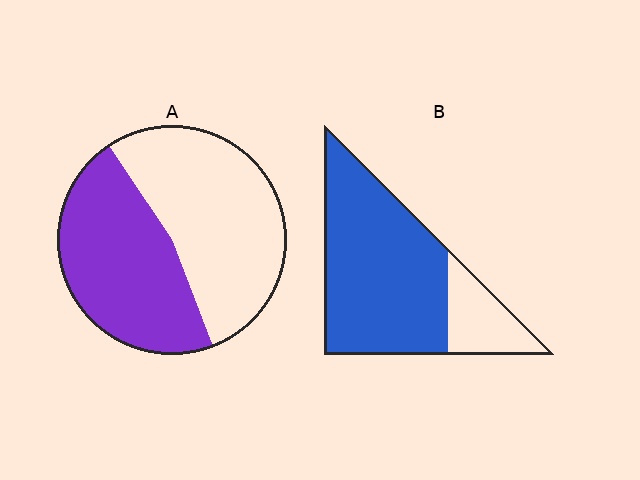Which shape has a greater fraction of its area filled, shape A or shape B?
Shape B.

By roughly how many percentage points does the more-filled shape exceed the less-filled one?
By roughly 30 percentage points (B over A).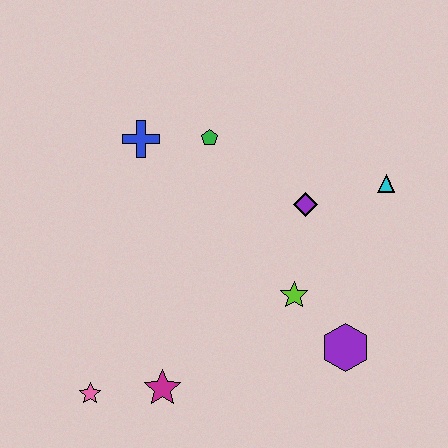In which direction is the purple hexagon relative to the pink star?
The purple hexagon is to the right of the pink star.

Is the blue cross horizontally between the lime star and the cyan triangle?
No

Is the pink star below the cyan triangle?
Yes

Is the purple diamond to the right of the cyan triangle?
No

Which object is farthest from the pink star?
The cyan triangle is farthest from the pink star.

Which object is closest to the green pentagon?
The blue cross is closest to the green pentagon.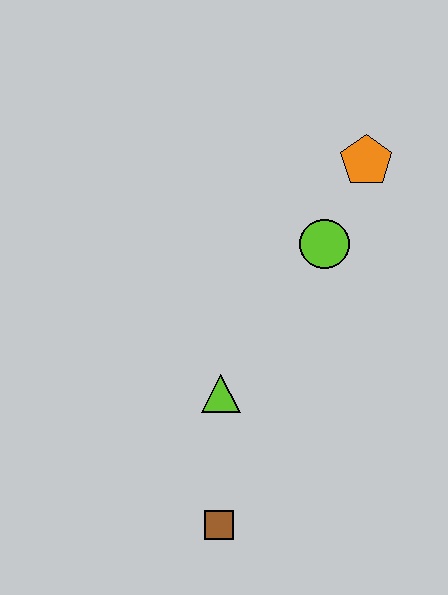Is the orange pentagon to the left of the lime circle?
No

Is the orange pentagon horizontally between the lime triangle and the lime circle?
No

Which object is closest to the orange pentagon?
The lime circle is closest to the orange pentagon.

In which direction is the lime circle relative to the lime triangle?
The lime circle is above the lime triangle.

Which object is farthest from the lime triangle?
The orange pentagon is farthest from the lime triangle.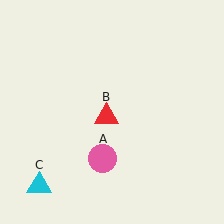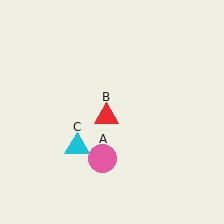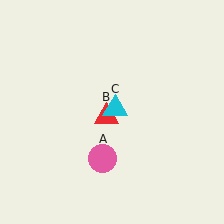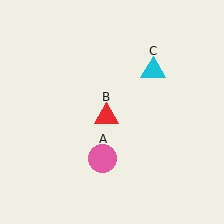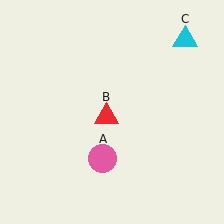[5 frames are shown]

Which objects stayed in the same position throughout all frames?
Pink circle (object A) and red triangle (object B) remained stationary.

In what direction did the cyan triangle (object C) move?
The cyan triangle (object C) moved up and to the right.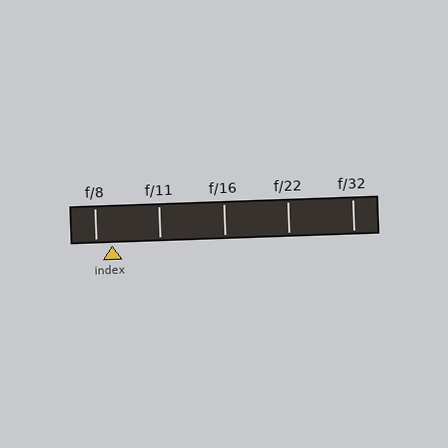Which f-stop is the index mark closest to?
The index mark is closest to f/8.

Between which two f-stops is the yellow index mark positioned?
The index mark is between f/8 and f/11.